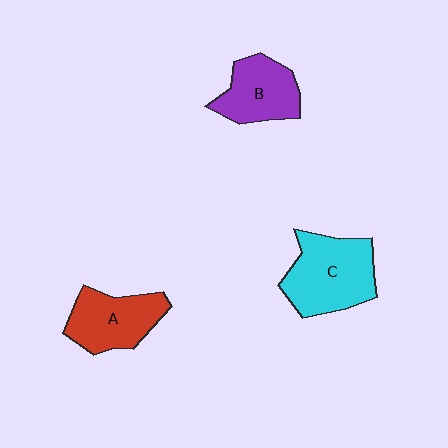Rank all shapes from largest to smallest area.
From largest to smallest: C (cyan), A (red), B (purple).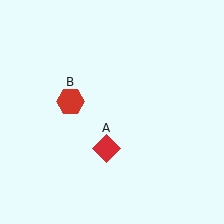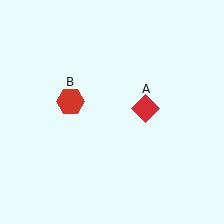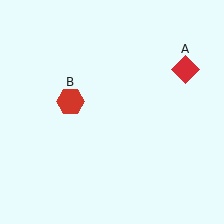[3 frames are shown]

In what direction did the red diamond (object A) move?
The red diamond (object A) moved up and to the right.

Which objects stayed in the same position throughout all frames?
Red hexagon (object B) remained stationary.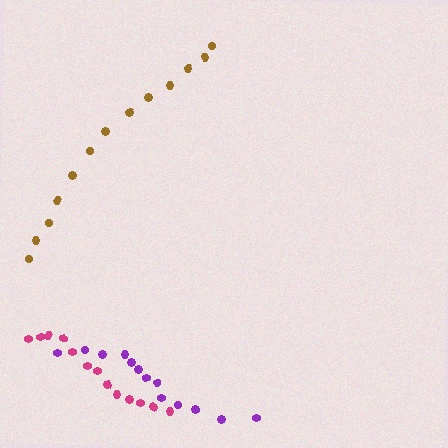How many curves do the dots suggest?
There are 3 distinct paths.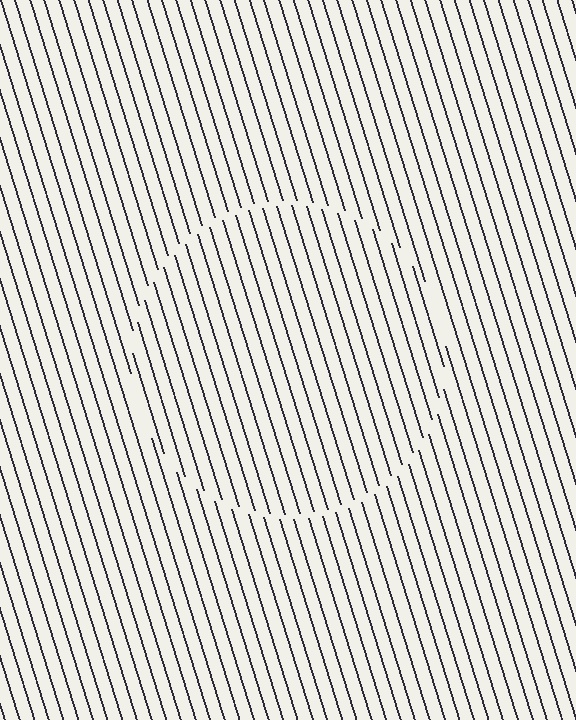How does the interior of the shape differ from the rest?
The interior of the shape contains the same grating, shifted by half a period — the contour is defined by the phase discontinuity where line-ends from the inner and outer gratings abut.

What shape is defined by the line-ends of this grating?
An illusory circle. The interior of the shape contains the same grating, shifted by half a period — the contour is defined by the phase discontinuity where line-ends from the inner and outer gratings abut.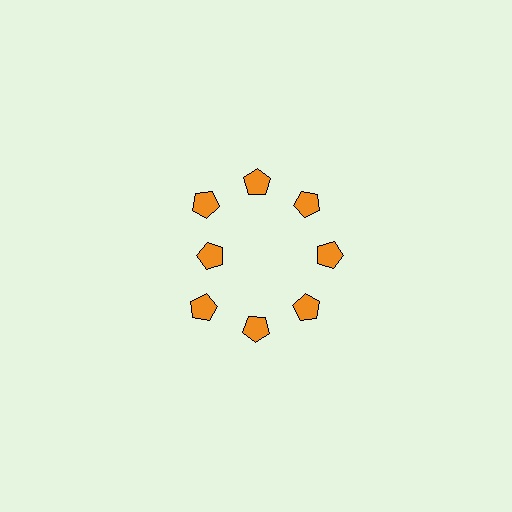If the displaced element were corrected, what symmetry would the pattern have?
It would have 8-fold rotational symmetry — the pattern would map onto itself every 45 degrees.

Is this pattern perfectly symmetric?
No. The 8 orange pentagons are arranged in a ring, but one element near the 9 o'clock position is pulled inward toward the center, breaking the 8-fold rotational symmetry.